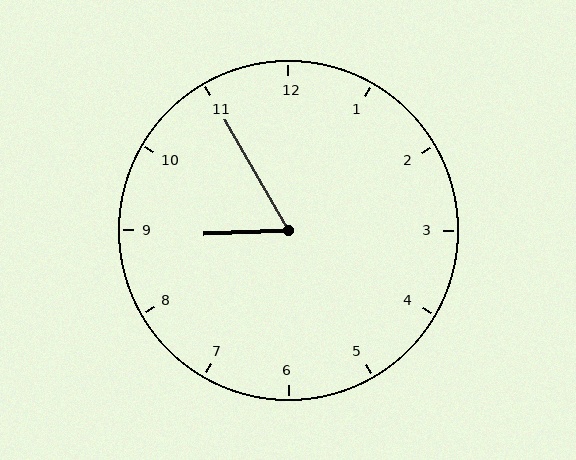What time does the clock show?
8:55.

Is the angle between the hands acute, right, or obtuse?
It is acute.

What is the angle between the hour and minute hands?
Approximately 62 degrees.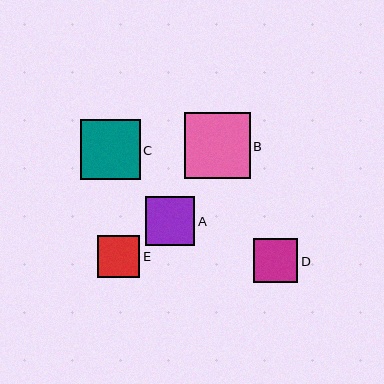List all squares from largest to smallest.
From largest to smallest: B, C, A, D, E.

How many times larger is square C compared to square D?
Square C is approximately 1.3 times the size of square D.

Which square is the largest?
Square B is the largest with a size of approximately 66 pixels.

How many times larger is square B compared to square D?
Square B is approximately 1.5 times the size of square D.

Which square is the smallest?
Square E is the smallest with a size of approximately 42 pixels.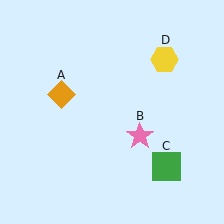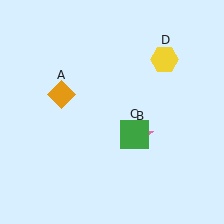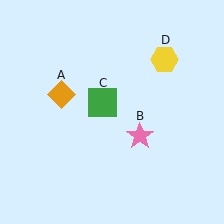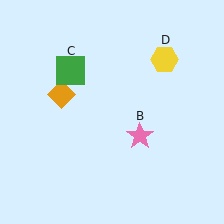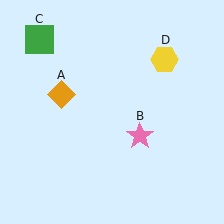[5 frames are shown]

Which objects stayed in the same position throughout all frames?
Orange diamond (object A) and pink star (object B) and yellow hexagon (object D) remained stationary.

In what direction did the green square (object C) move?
The green square (object C) moved up and to the left.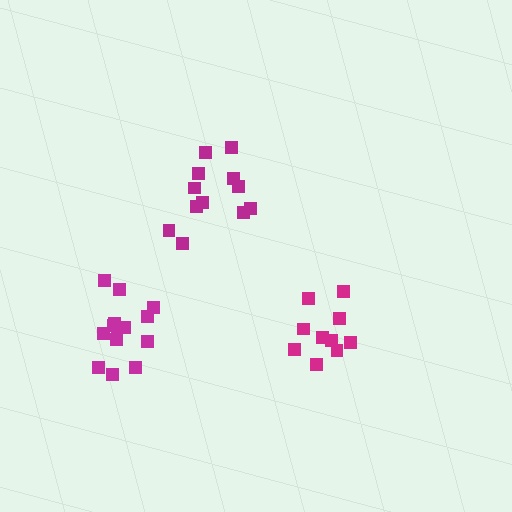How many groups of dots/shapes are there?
There are 3 groups.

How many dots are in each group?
Group 1: 12 dots, Group 2: 14 dots, Group 3: 10 dots (36 total).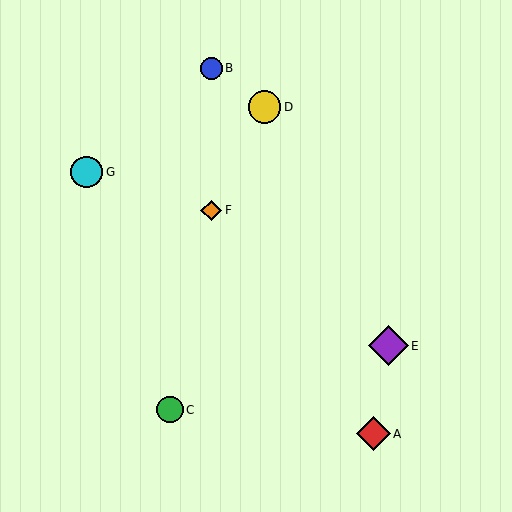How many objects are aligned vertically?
2 objects (B, F) are aligned vertically.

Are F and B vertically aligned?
Yes, both are at x≈211.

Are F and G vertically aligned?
No, F is at x≈211 and G is at x≈87.